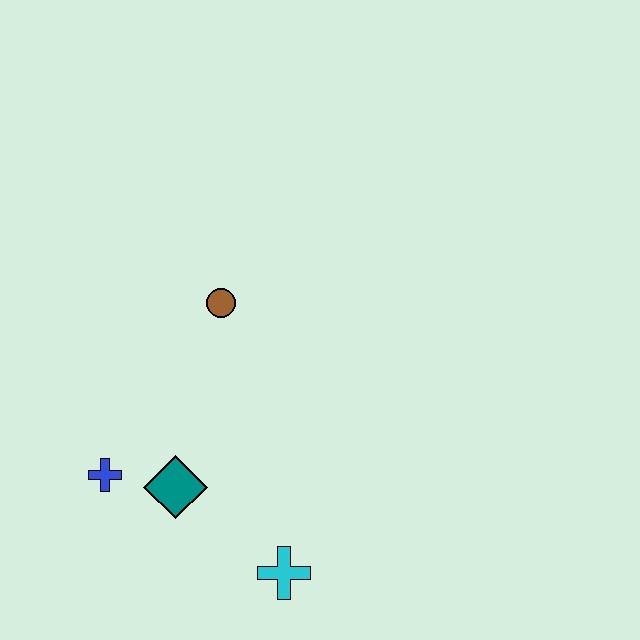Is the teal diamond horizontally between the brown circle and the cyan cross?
No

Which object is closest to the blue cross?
The teal diamond is closest to the blue cross.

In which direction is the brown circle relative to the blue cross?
The brown circle is above the blue cross.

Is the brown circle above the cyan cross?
Yes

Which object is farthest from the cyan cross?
The brown circle is farthest from the cyan cross.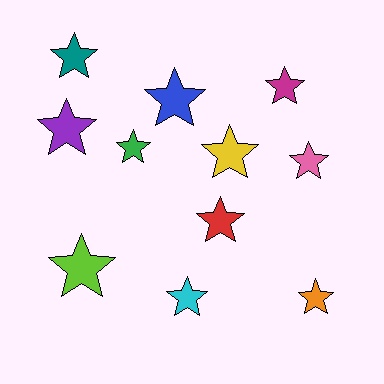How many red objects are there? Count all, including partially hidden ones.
There is 1 red object.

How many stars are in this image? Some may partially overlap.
There are 11 stars.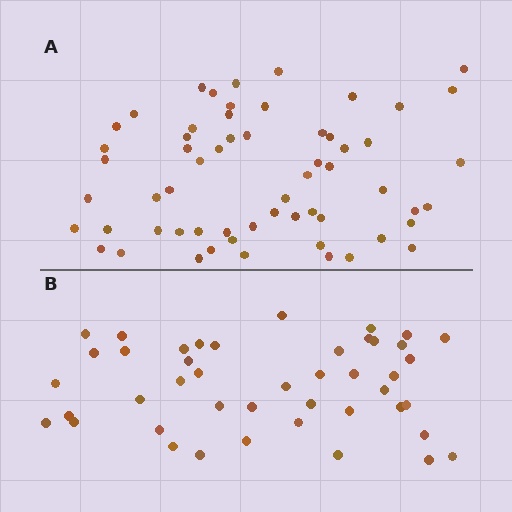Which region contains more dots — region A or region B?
Region A (the top region) has more dots.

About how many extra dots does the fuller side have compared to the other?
Region A has approximately 15 more dots than region B.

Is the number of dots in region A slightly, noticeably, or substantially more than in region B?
Region A has noticeably more, but not dramatically so. The ratio is roughly 1.4 to 1.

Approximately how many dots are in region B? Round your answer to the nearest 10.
About 40 dots. (The exact count is 44, which rounds to 40.)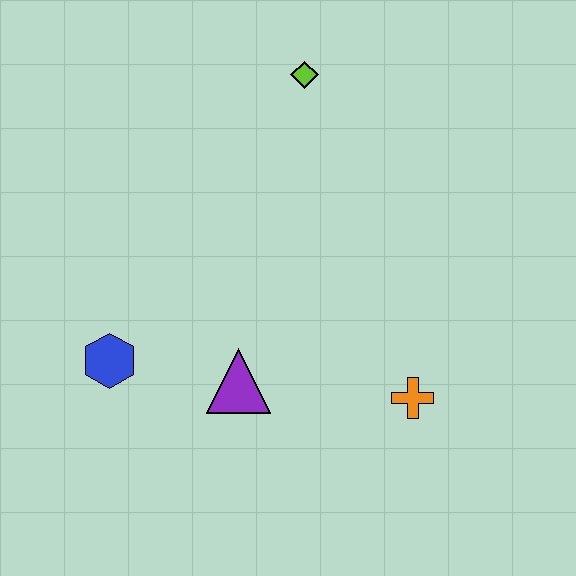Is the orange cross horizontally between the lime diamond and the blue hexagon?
No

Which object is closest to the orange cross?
The purple triangle is closest to the orange cross.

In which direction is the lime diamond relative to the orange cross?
The lime diamond is above the orange cross.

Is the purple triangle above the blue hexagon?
No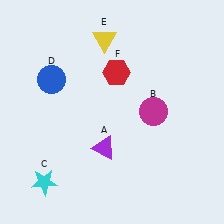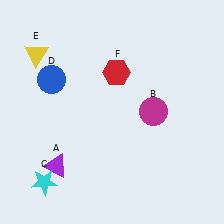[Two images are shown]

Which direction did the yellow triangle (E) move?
The yellow triangle (E) moved left.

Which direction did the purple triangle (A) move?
The purple triangle (A) moved left.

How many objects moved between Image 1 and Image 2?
2 objects moved between the two images.